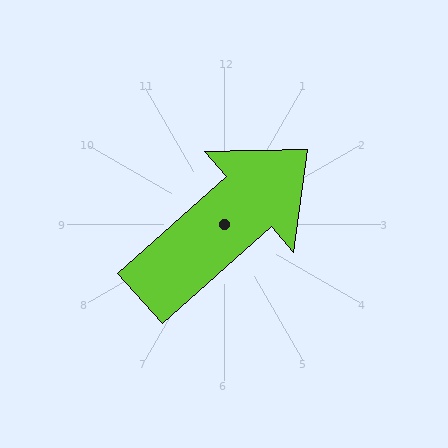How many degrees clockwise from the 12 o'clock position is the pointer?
Approximately 48 degrees.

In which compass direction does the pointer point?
Northeast.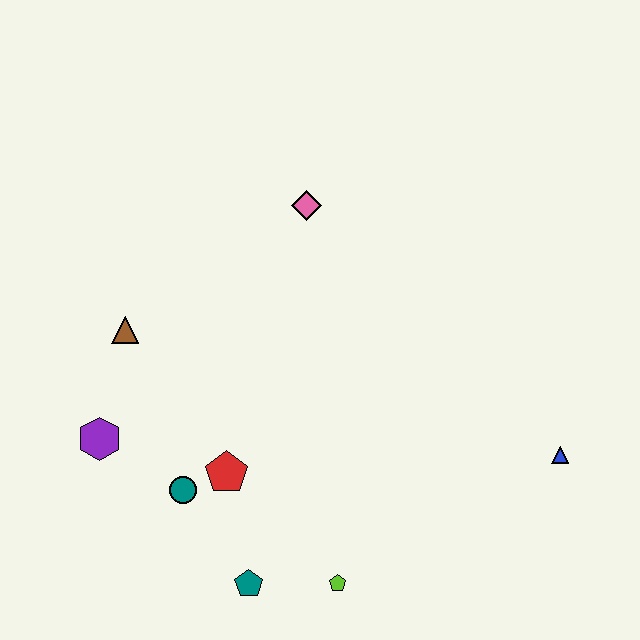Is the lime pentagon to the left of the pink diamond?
No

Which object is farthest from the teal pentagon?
The pink diamond is farthest from the teal pentagon.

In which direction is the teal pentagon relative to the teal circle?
The teal pentagon is below the teal circle.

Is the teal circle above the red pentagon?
No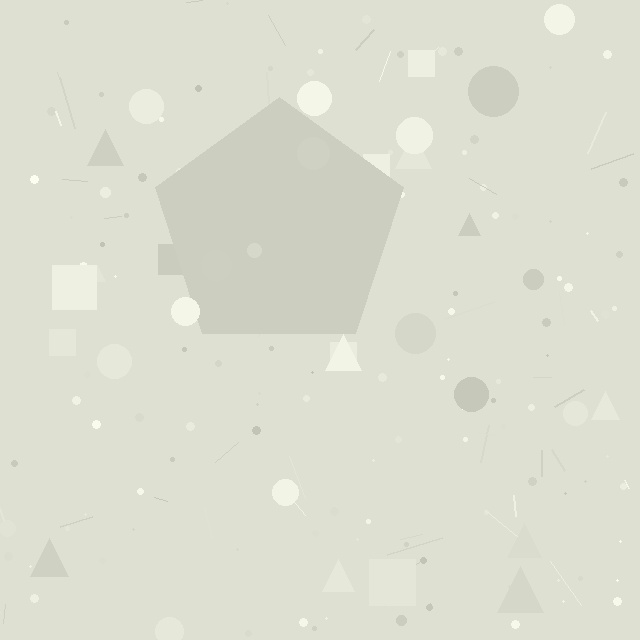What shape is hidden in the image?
A pentagon is hidden in the image.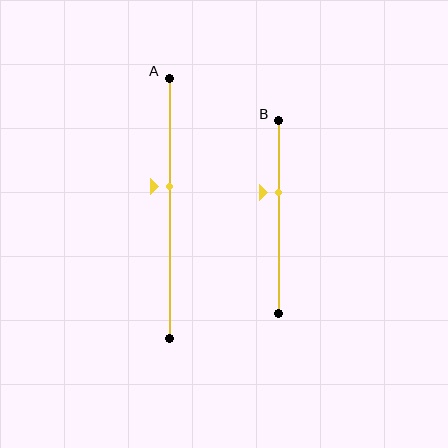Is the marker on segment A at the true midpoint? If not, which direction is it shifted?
No, the marker on segment A is shifted upward by about 9% of the segment length.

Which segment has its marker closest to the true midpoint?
Segment A has its marker closest to the true midpoint.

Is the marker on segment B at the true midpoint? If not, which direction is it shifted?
No, the marker on segment B is shifted upward by about 13% of the segment length.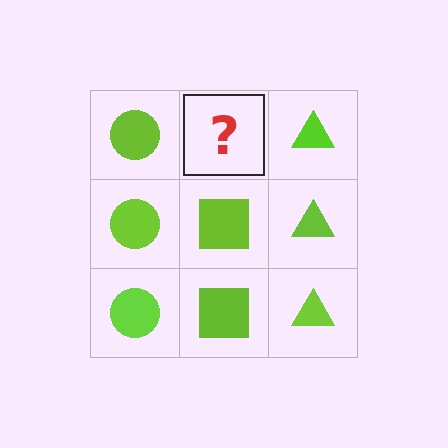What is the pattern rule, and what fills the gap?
The rule is that each column has a consistent shape. The gap should be filled with a lime square.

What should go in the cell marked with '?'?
The missing cell should contain a lime square.